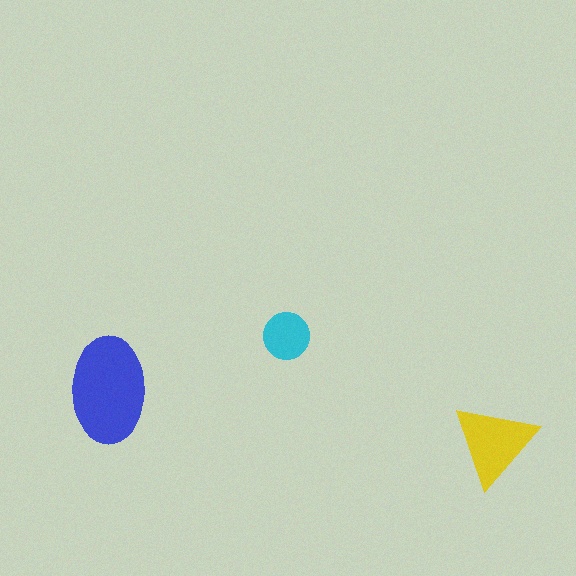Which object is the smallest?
The cyan circle.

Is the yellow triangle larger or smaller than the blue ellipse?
Smaller.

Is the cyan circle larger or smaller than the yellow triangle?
Smaller.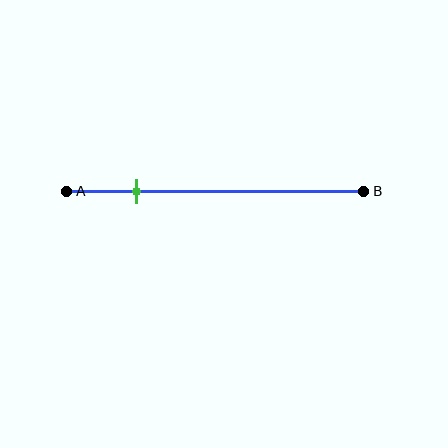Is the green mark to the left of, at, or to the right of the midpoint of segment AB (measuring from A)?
The green mark is to the left of the midpoint of segment AB.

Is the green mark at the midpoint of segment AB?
No, the mark is at about 25% from A, not at the 50% midpoint.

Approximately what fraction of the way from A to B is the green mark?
The green mark is approximately 25% of the way from A to B.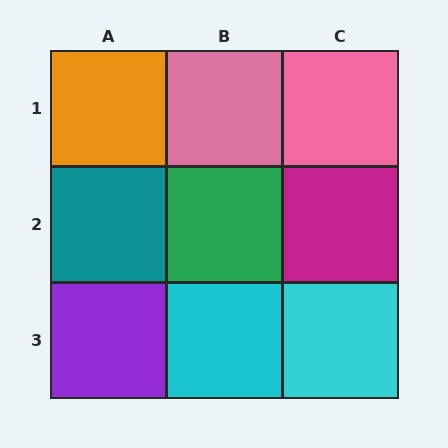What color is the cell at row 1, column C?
Pink.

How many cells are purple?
1 cell is purple.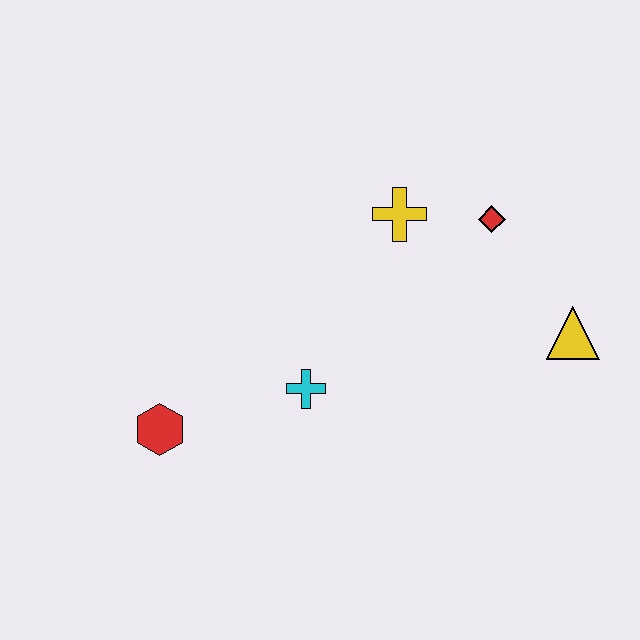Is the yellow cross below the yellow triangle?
No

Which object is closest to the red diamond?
The yellow cross is closest to the red diamond.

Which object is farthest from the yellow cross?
The red hexagon is farthest from the yellow cross.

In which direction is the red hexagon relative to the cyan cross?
The red hexagon is to the left of the cyan cross.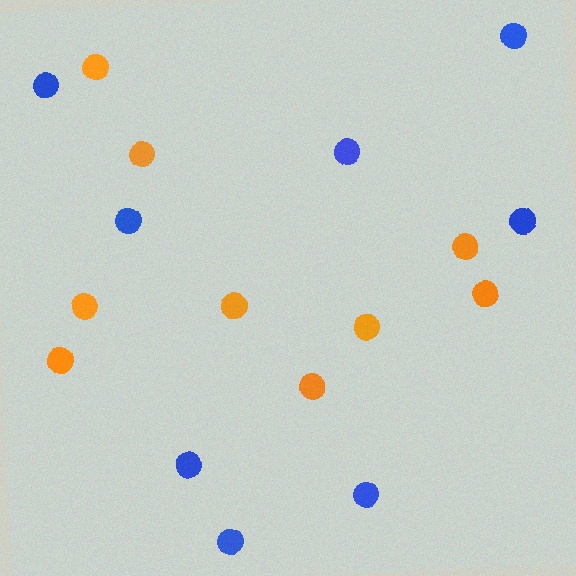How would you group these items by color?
There are 2 groups: one group of blue circles (8) and one group of orange circles (9).